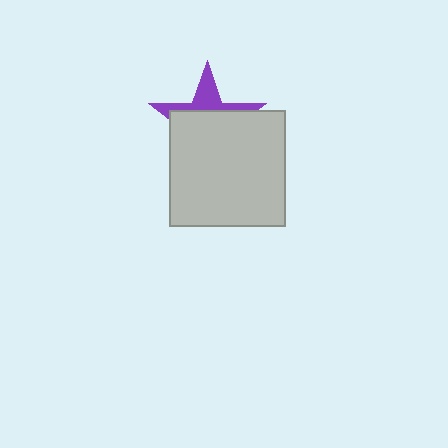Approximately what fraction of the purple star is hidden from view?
Roughly 69% of the purple star is hidden behind the light gray square.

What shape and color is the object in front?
The object in front is a light gray square.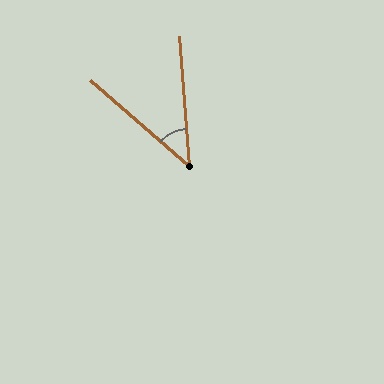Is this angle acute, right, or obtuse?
It is acute.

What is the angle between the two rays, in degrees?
Approximately 45 degrees.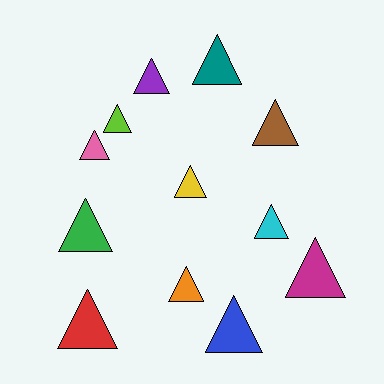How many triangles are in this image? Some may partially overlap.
There are 12 triangles.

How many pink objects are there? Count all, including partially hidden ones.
There is 1 pink object.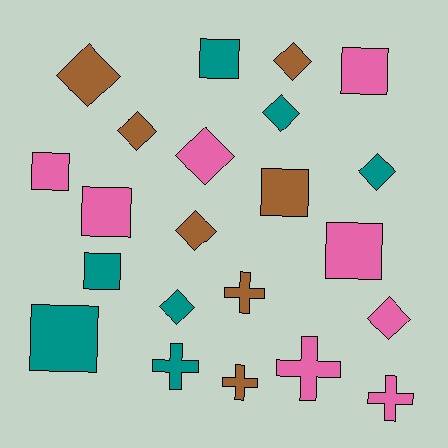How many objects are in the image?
There are 22 objects.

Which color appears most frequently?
Pink, with 8 objects.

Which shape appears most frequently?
Diamond, with 9 objects.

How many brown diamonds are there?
There are 4 brown diamonds.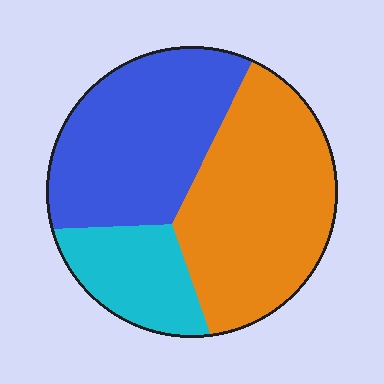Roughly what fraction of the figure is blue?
Blue covers roughly 40% of the figure.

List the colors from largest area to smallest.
From largest to smallest: orange, blue, cyan.